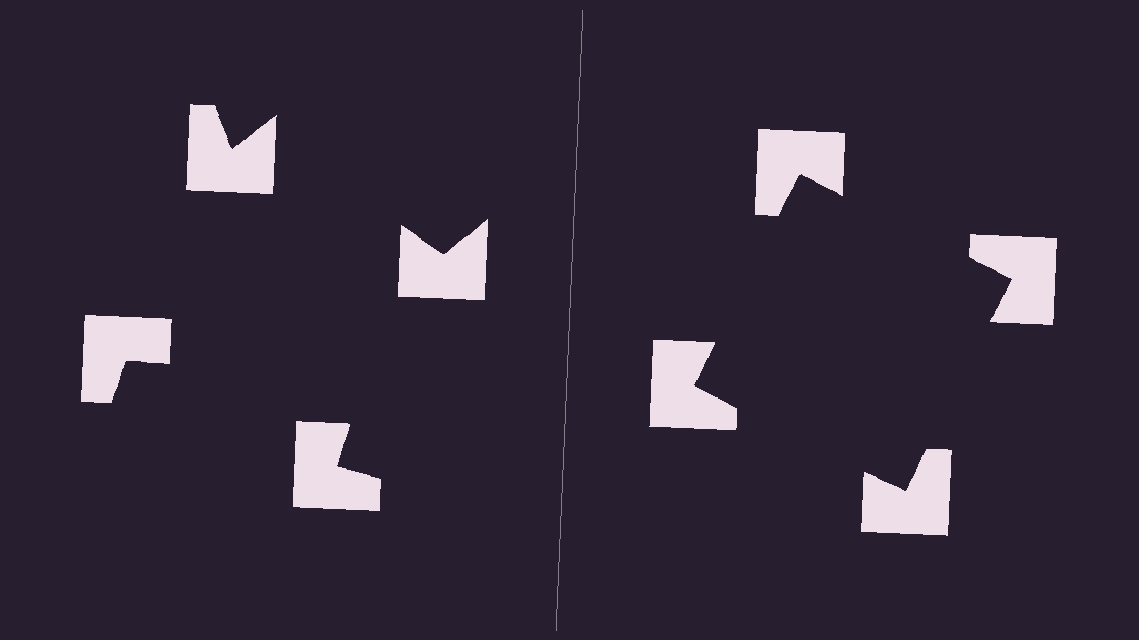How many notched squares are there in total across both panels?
8 — 4 on each side.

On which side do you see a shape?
An illusory square appears on the right side. On the left side the wedge cuts are rotated, so no coherent shape forms.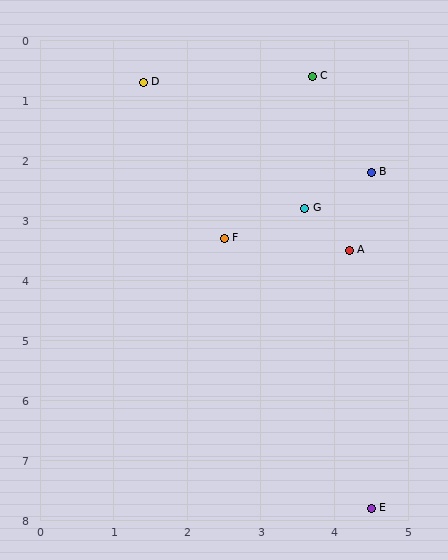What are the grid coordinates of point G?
Point G is at approximately (3.6, 2.8).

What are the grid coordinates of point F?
Point F is at approximately (2.5, 3.3).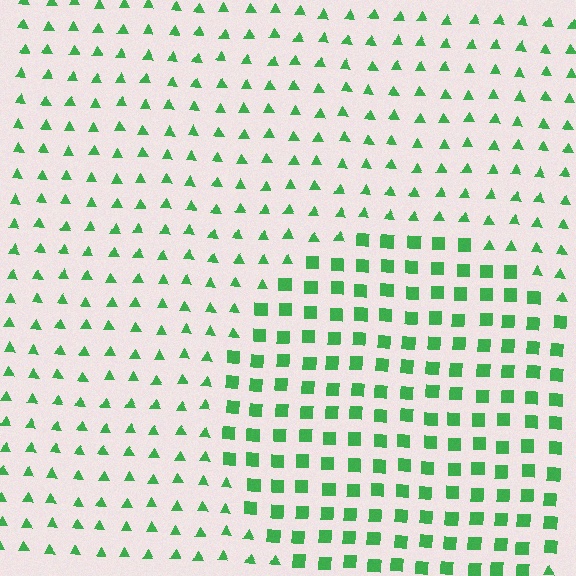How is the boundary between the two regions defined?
The boundary is defined by a change in element shape: squares inside vs. triangles outside. All elements share the same color and spacing.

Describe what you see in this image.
The image is filled with small green elements arranged in a uniform grid. A circle-shaped region contains squares, while the surrounding area contains triangles. The boundary is defined purely by the change in element shape.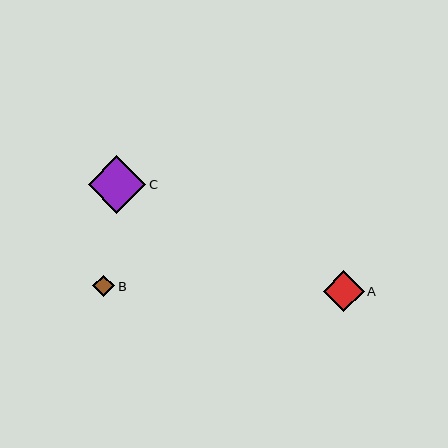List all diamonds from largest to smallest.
From largest to smallest: C, A, B.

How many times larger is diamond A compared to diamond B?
Diamond A is approximately 1.9 times the size of diamond B.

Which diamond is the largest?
Diamond C is the largest with a size of approximately 57 pixels.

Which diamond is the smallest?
Diamond B is the smallest with a size of approximately 22 pixels.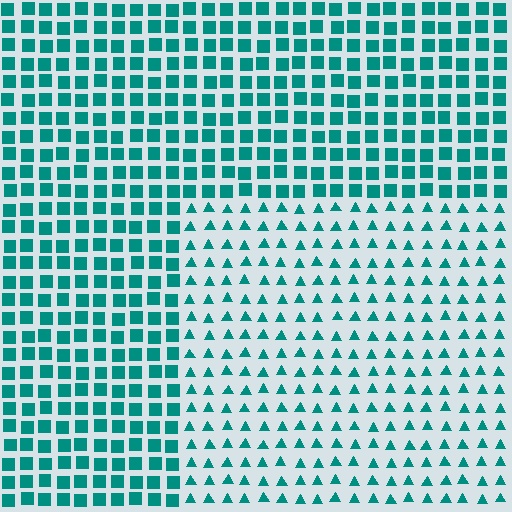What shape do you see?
I see a rectangle.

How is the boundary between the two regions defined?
The boundary is defined by a change in element shape: triangles inside vs. squares outside. All elements share the same color and spacing.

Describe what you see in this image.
The image is filled with small teal elements arranged in a uniform grid. A rectangle-shaped region contains triangles, while the surrounding area contains squares. The boundary is defined purely by the change in element shape.